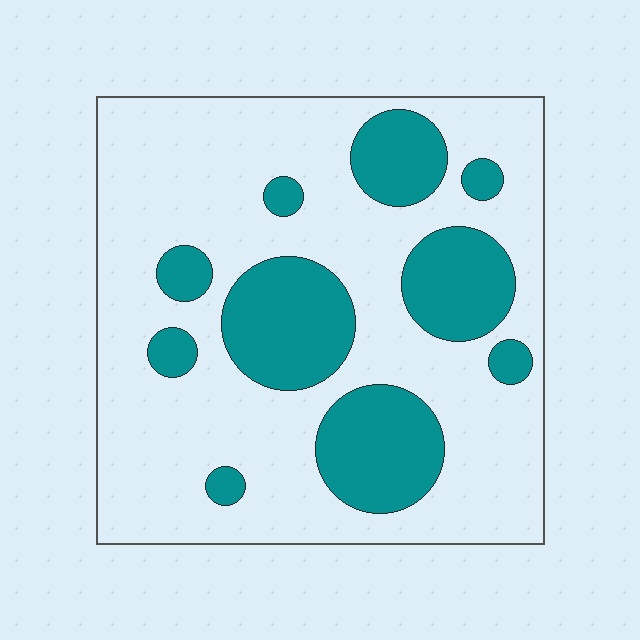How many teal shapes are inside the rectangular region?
10.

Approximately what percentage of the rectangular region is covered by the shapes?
Approximately 30%.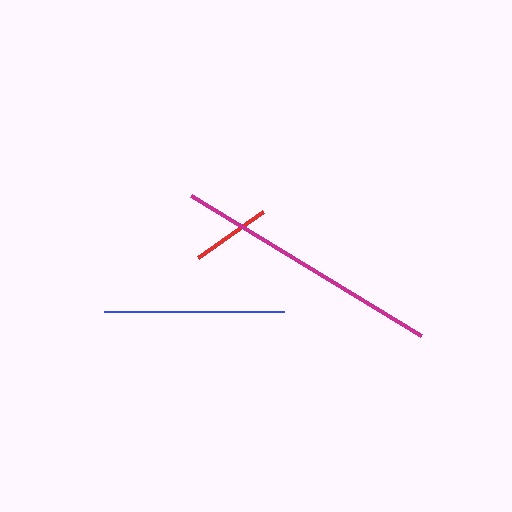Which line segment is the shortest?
The red line is the shortest at approximately 80 pixels.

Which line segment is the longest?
The magenta line is the longest at approximately 270 pixels.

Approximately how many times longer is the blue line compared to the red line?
The blue line is approximately 2.3 times the length of the red line.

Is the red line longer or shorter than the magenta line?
The magenta line is longer than the red line.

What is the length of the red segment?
The red segment is approximately 80 pixels long.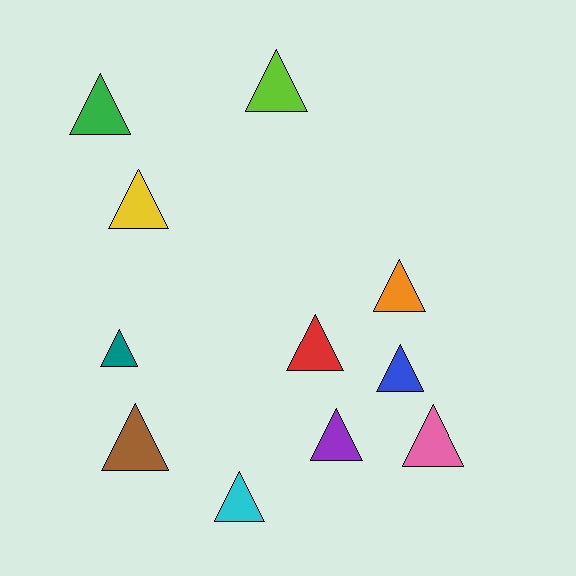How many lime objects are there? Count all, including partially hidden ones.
There is 1 lime object.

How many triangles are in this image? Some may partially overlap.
There are 11 triangles.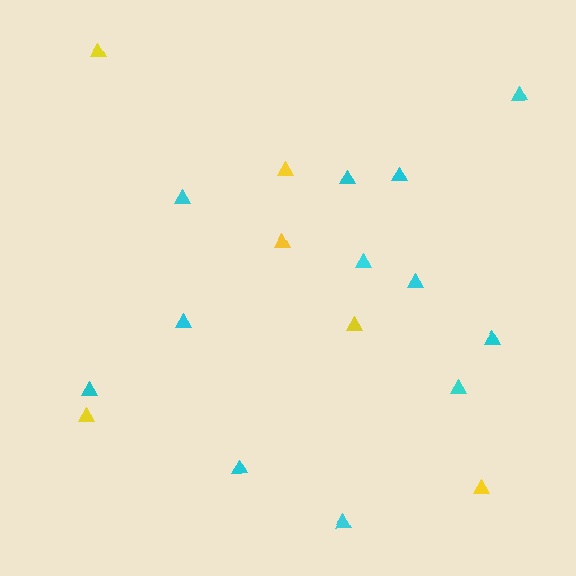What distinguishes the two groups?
There are 2 groups: one group of yellow triangles (6) and one group of cyan triangles (12).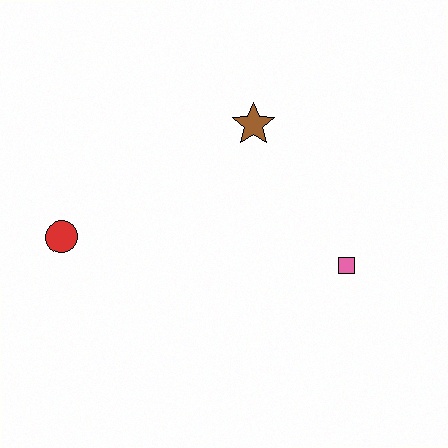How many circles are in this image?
There is 1 circle.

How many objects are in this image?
There are 3 objects.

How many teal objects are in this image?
There are no teal objects.